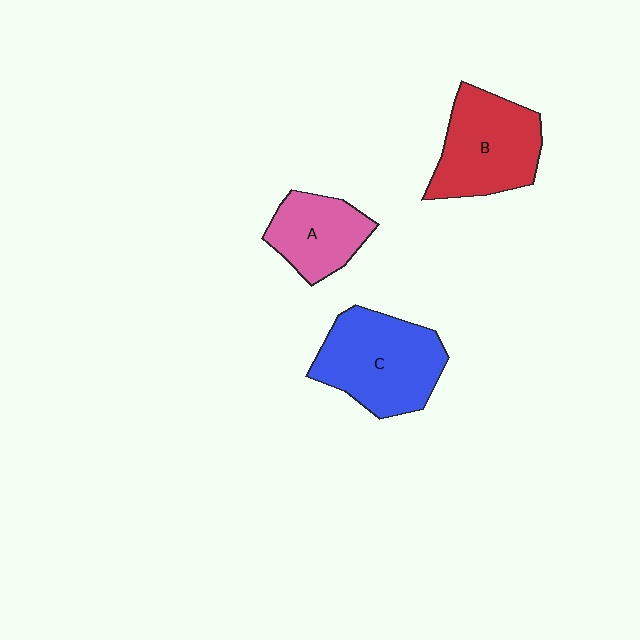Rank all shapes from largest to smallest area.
From largest to smallest: C (blue), B (red), A (pink).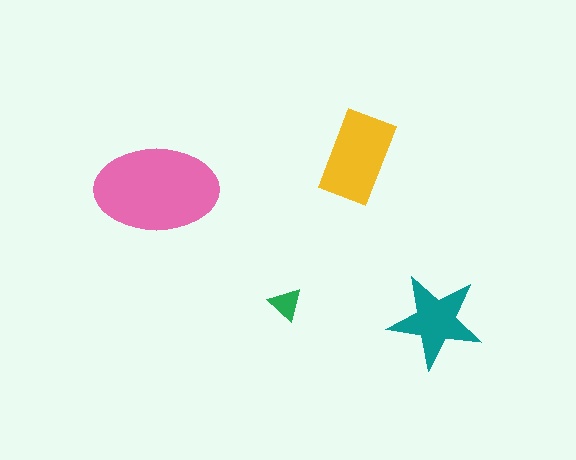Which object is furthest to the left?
The pink ellipse is leftmost.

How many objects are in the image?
There are 4 objects in the image.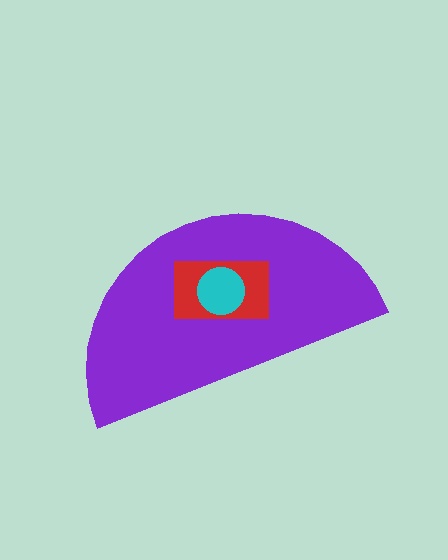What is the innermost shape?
The cyan circle.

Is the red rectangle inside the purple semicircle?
Yes.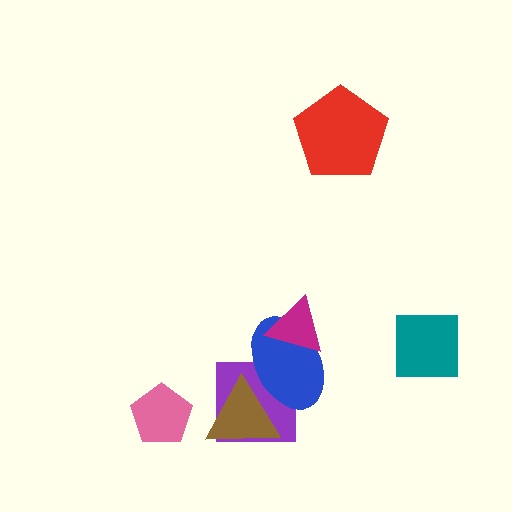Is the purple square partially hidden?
Yes, it is partially covered by another shape.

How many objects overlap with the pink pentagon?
0 objects overlap with the pink pentagon.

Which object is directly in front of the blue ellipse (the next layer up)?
The magenta triangle is directly in front of the blue ellipse.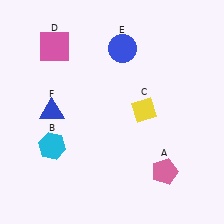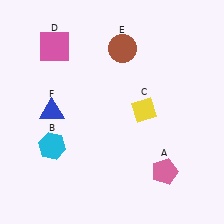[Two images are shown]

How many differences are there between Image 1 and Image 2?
There is 1 difference between the two images.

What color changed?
The circle (E) changed from blue in Image 1 to brown in Image 2.